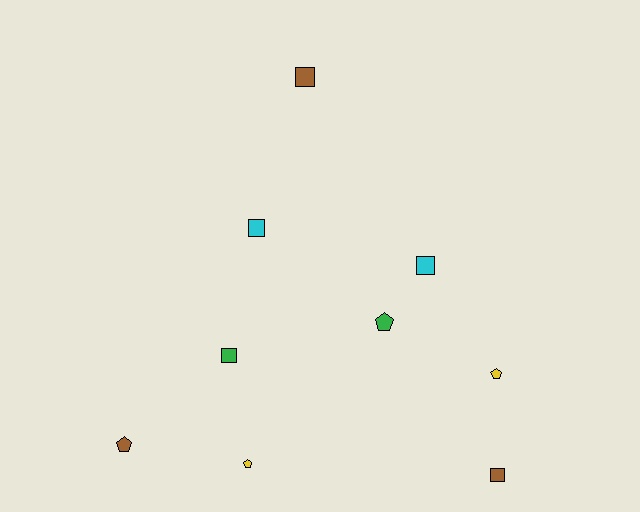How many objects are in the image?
There are 9 objects.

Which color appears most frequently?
Brown, with 3 objects.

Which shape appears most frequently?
Square, with 5 objects.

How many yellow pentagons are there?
There are 2 yellow pentagons.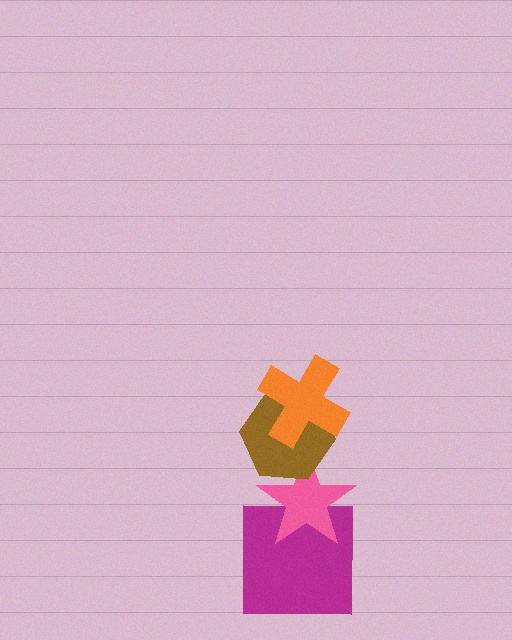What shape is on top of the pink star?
The brown hexagon is on top of the pink star.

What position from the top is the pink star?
The pink star is 3rd from the top.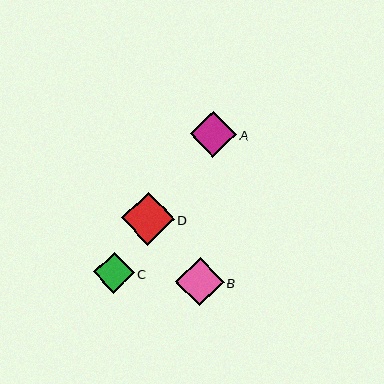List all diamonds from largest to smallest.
From largest to smallest: D, B, A, C.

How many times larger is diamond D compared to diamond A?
Diamond D is approximately 1.1 times the size of diamond A.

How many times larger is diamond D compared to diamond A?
Diamond D is approximately 1.1 times the size of diamond A.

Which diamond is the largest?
Diamond D is the largest with a size of approximately 53 pixels.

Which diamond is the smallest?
Diamond C is the smallest with a size of approximately 41 pixels.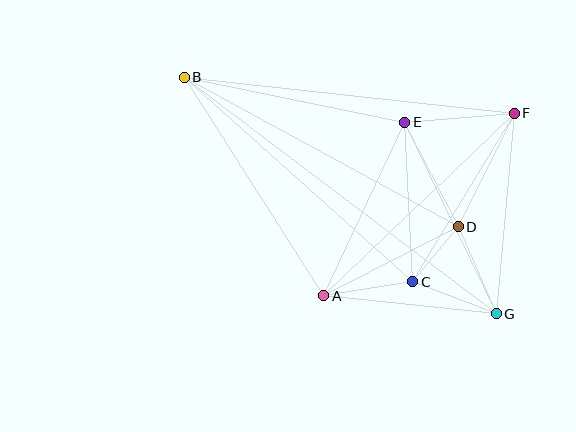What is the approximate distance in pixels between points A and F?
The distance between A and F is approximately 264 pixels.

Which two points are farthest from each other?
Points B and G are farthest from each other.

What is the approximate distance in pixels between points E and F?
The distance between E and F is approximately 110 pixels.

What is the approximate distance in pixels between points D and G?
The distance between D and G is approximately 95 pixels.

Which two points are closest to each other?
Points C and D are closest to each other.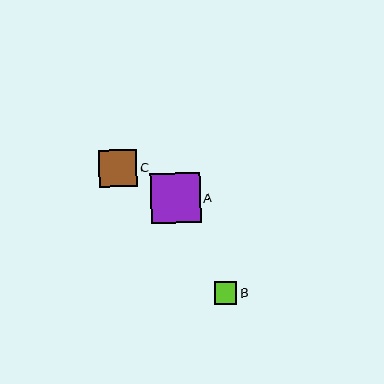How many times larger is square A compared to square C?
Square A is approximately 1.3 times the size of square C.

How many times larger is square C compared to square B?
Square C is approximately 1.7 times the size of square B.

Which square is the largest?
Square A is the largest with a size of approximately 50 pixels.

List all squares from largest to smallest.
From largest to smallest: A, C, B.